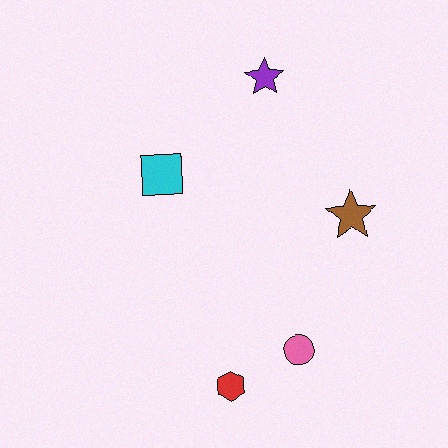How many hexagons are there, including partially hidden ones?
There is 1 hexagon.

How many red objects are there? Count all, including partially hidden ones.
There is 1 red object.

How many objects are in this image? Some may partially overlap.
There are 5 objects.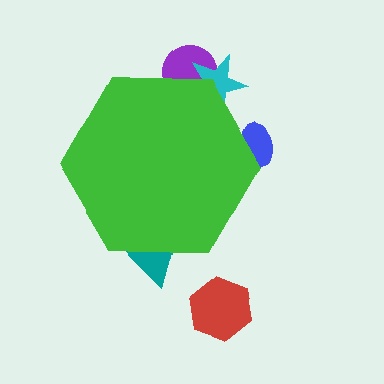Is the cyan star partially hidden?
Yes, the cyan star is partially hidden behind the green hexagon.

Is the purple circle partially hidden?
Yes, the purple circle is partially hidden behind the green hexagon.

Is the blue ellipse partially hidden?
Yes, the blue ellipse is partially hidden behind the green hexagon.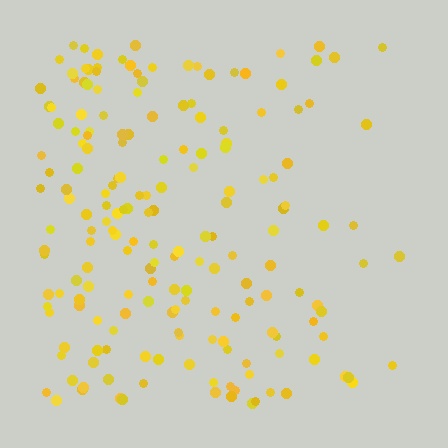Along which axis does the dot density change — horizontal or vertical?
Horizontal.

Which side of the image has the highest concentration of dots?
The left.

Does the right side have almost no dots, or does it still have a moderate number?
Still a moderate number, just noticeably fewer than the left.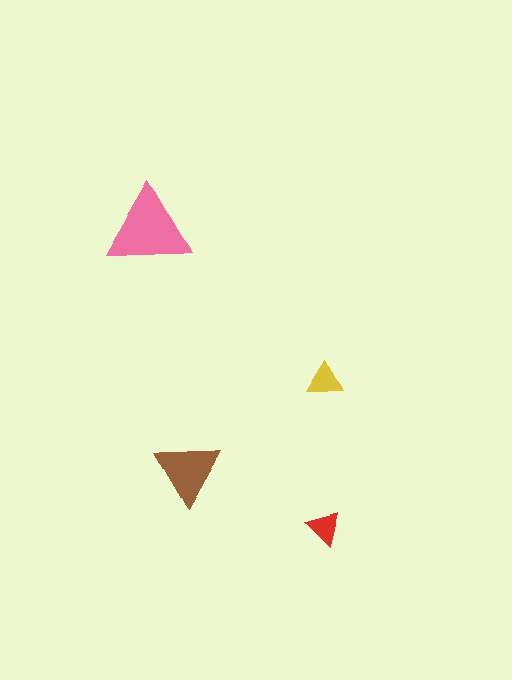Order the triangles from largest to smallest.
the pink one, the brown one, the yellow one, the red one.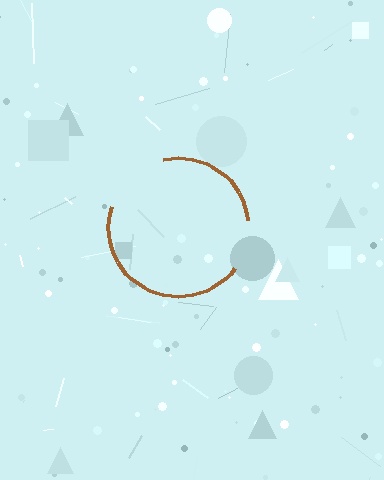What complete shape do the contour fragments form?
The contour fragments form a circle.